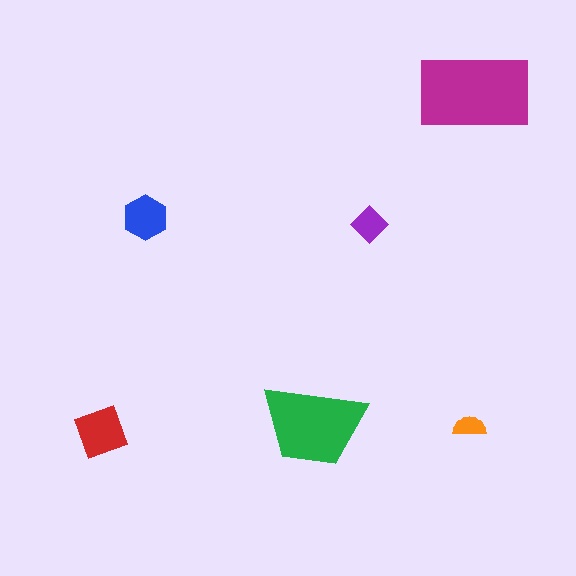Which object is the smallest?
The orange semicircle.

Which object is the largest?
The magenta rectangle.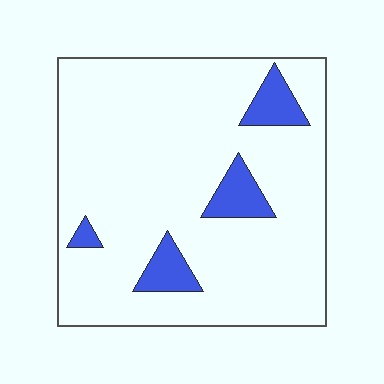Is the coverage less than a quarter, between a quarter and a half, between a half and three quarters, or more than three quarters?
Less than a quarter.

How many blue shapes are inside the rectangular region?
4.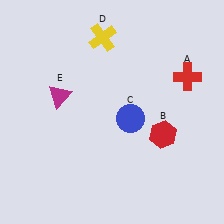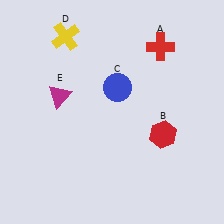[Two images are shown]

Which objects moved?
The objects that moved are: the red cross (A), the blue circle (C), the yellow cross (D).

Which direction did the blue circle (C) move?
The blue circle (C) moved up.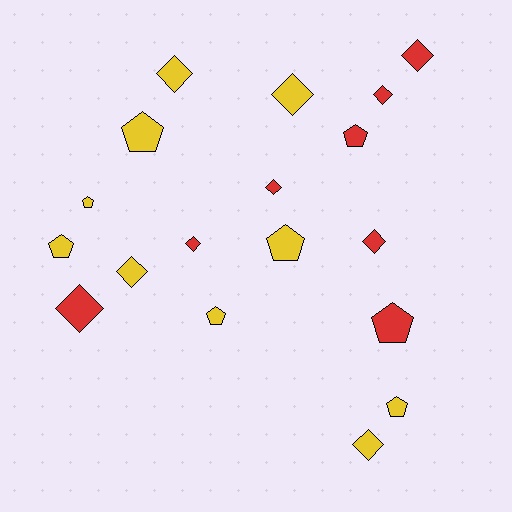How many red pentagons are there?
There are 2 red pentagons.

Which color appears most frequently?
Yellow, with 10 objects.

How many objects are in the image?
There are 18 objects.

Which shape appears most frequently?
Diamond, with 10 objects.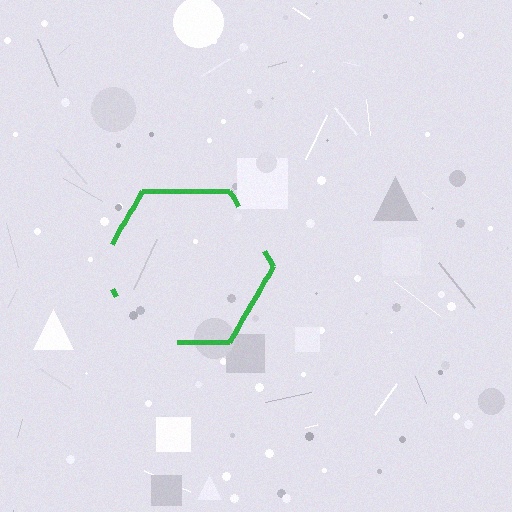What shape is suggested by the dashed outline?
The dashed outline suggests a hexagon.